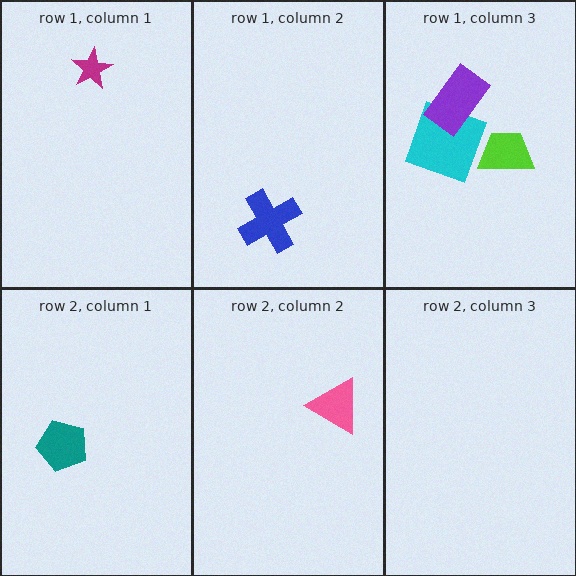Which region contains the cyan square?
The row 1, column 3 region.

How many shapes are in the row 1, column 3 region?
3.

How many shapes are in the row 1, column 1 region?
1.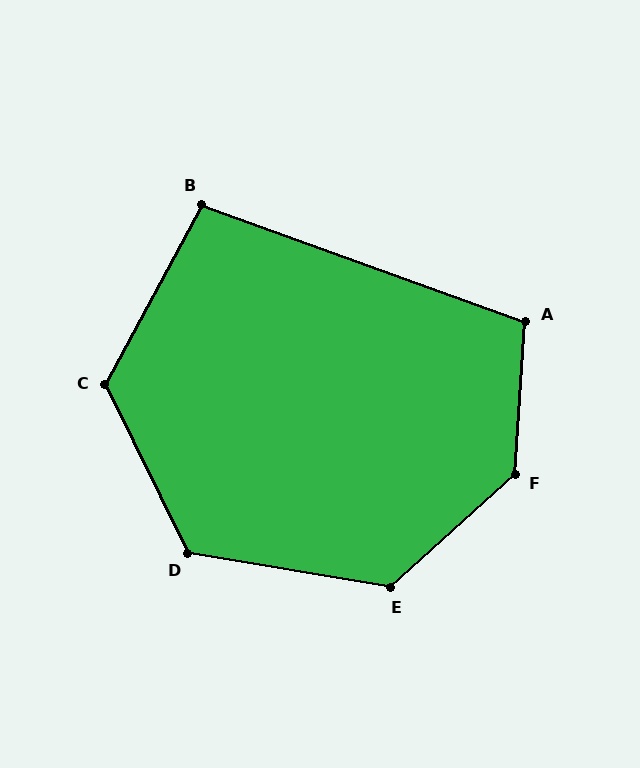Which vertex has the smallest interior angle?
B, at approximately 98 degrees.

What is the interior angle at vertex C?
Approximately 126 degrees (obtuse).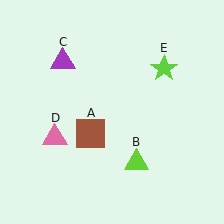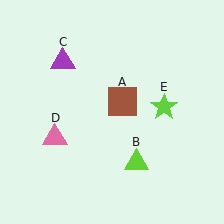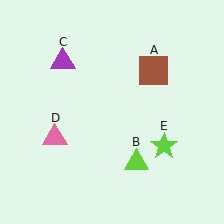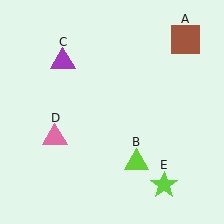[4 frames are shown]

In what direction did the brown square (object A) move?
The brown square (object A) moved up and to the right.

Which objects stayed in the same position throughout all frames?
Lime triangle (object B) and purple triangle (object C) and pink triangle (object D) remained stationary.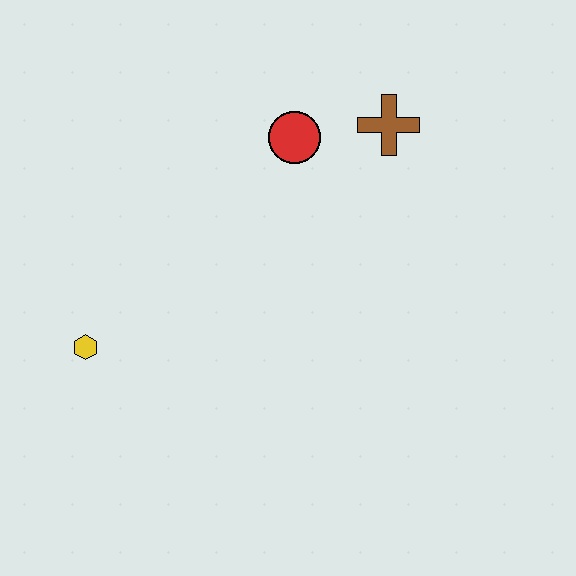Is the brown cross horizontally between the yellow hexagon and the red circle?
No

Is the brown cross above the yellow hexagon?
Yes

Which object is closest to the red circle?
The brown cross is closest to the red circle.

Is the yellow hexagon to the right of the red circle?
No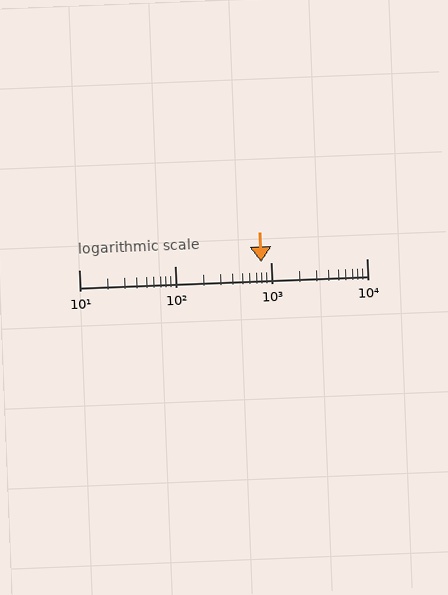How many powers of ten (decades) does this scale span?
The scale spans 3 decades, from 10 to 10000.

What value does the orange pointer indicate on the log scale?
The pointer indicates approximately 790.